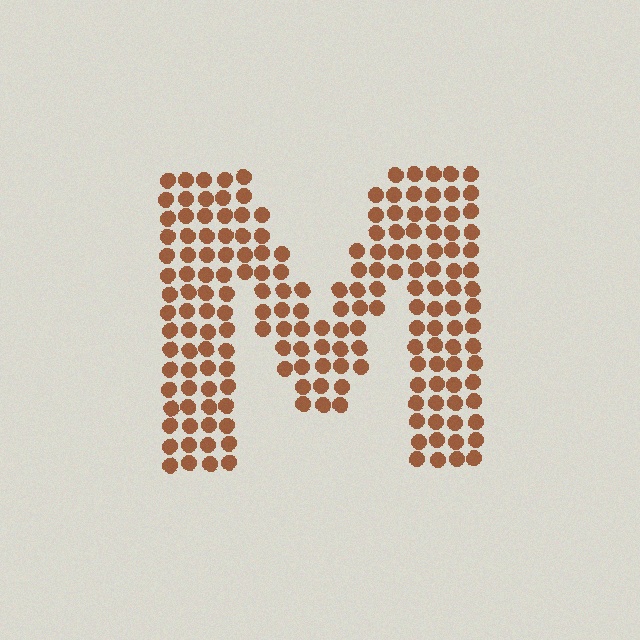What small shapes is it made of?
It is made of small circles.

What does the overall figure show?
The overall figure shows the letter M.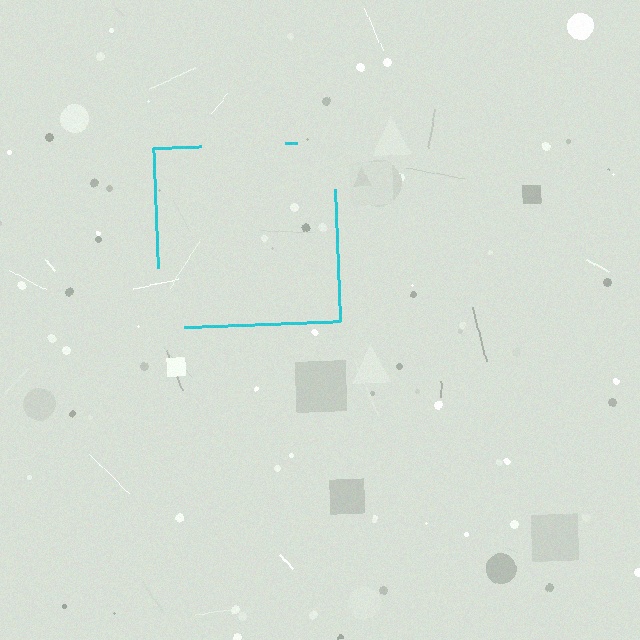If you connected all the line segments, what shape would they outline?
They would outline a square.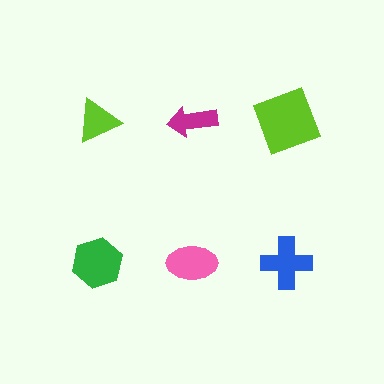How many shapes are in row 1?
3 shapes.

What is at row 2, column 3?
A blue cross.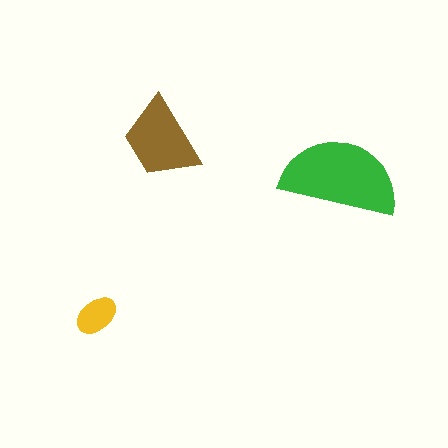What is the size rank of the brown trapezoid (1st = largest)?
2nd.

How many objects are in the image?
There are 3 objects in the image.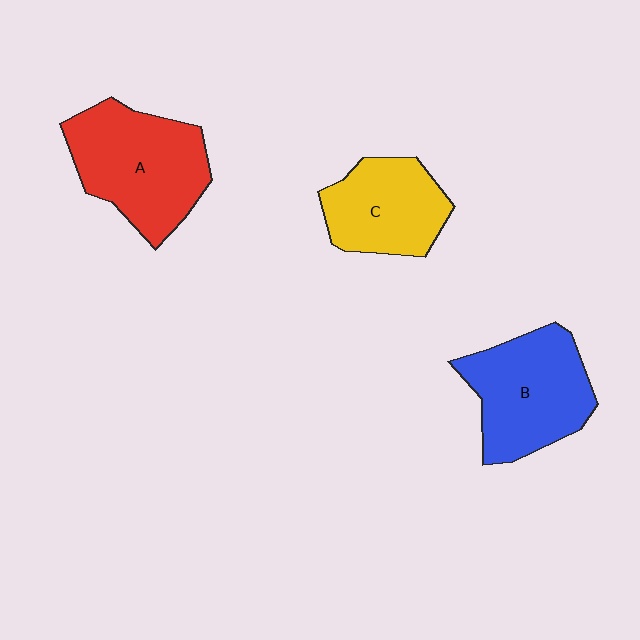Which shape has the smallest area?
Shape C (yellow).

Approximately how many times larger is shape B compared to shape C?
Approximately 1.2 times.